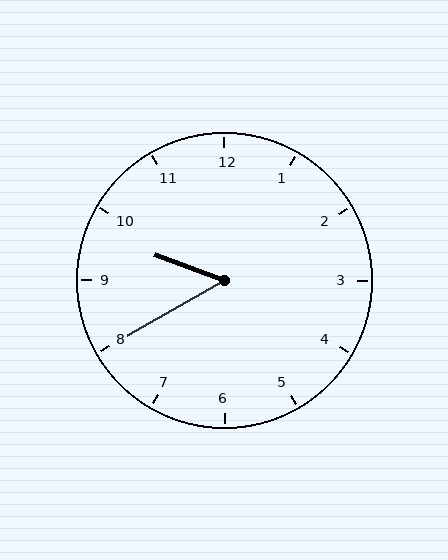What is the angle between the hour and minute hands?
Approximately 50 degrees.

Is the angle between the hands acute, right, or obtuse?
It is acute.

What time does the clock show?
9:40.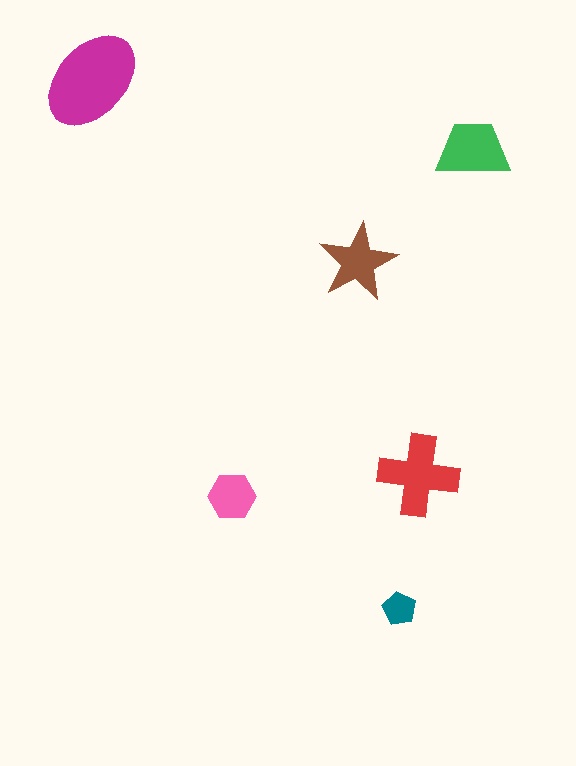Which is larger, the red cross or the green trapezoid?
The red cross.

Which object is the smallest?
The teal pentagon.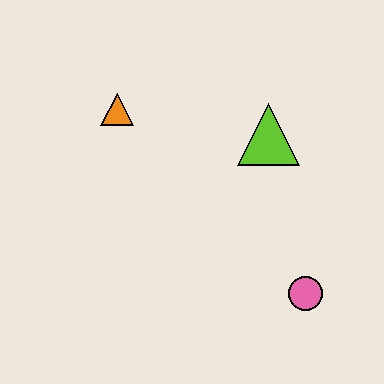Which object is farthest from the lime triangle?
The pink circle is farthest from the lime triangle.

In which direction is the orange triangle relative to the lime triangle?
The orange triangle is to the left of the lime triangle.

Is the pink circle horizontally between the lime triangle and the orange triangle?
No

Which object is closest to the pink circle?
The lime triangle is closest to the pink circle.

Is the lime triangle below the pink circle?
No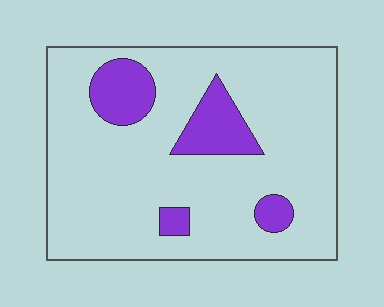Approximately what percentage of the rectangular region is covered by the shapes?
Approximately 15%.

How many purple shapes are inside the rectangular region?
4.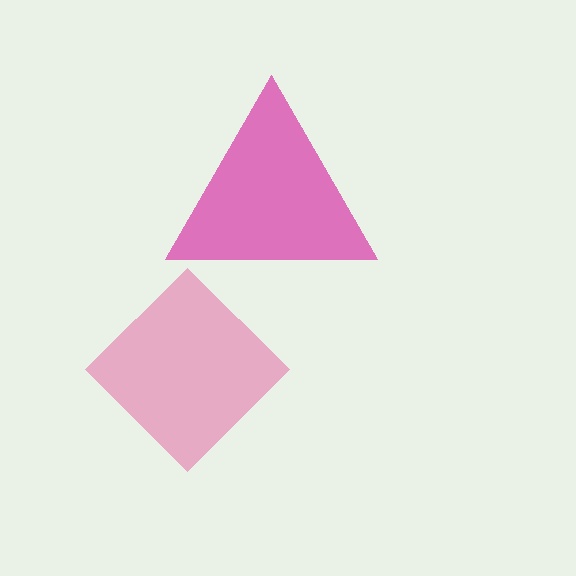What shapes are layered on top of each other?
The layered shapes are: a pink diamond, a magenta triangle.